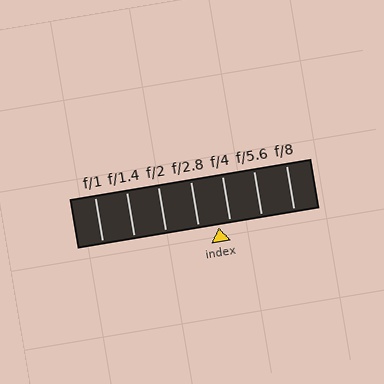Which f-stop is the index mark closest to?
The index mark is closest to f/4.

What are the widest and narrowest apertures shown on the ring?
The widest aperture shown is f/1 and the narrowest is f/8.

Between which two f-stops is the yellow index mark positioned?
The index mark is between f/2.8 and f/4.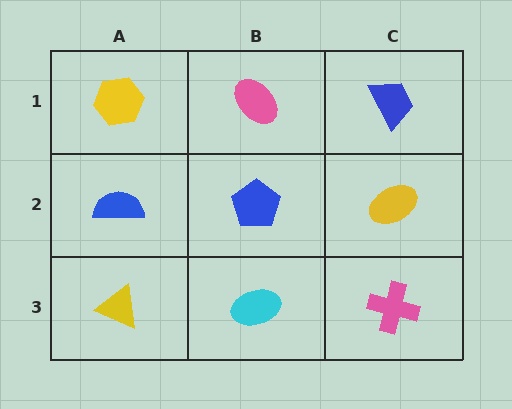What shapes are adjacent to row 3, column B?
A blue pentagon (row 2, column B), a yellow triangle (row 3, column A), a pink cross (row 3, column C).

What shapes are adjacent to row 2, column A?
A yellow hexagon (row 1, column A), a yellow triangle (row 3, column A), a blue pentagon (row 2, column B).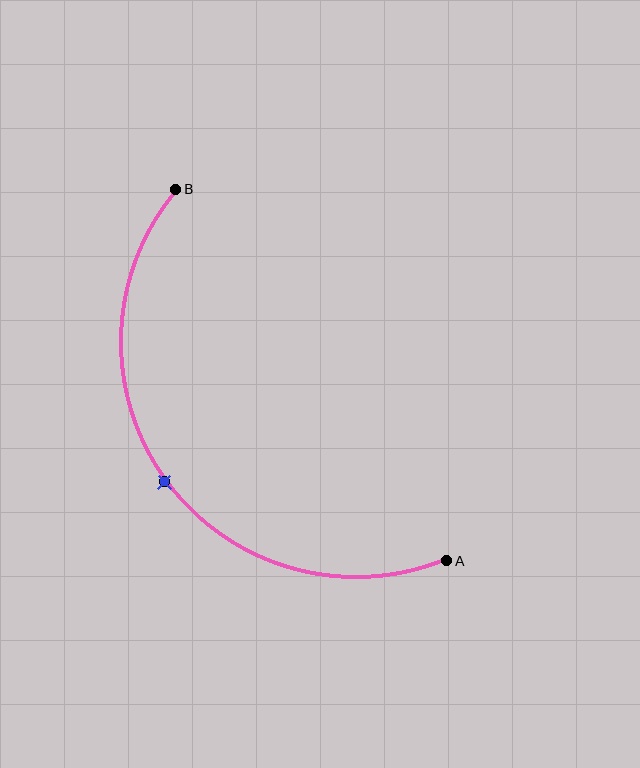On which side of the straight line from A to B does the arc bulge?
The arc bulges below and to the left of the straight line connecting A and B.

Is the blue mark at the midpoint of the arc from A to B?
Yes. The blue mark lies on the arc at equal arc-length from both A and B — it is the arc midpoint.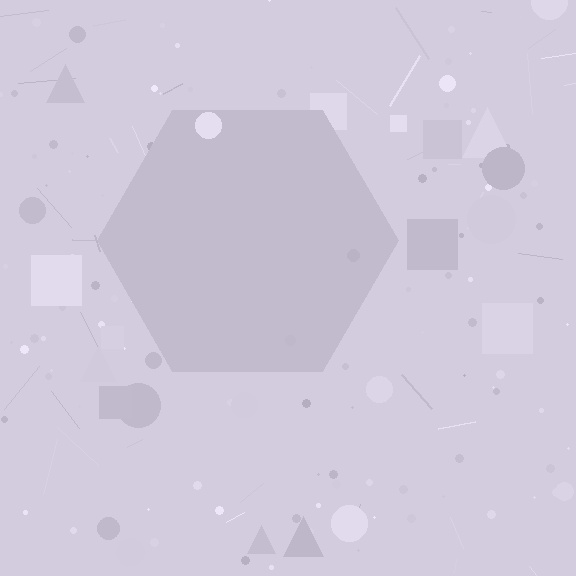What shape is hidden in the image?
A hexagon is hidden in the image.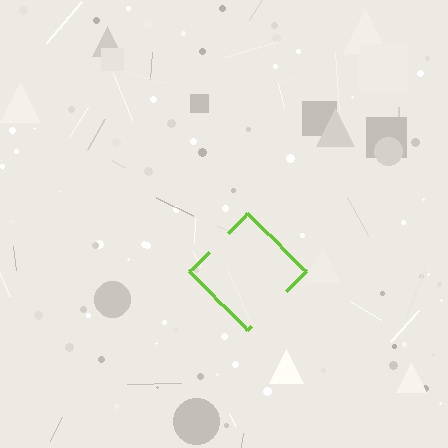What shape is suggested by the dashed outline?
The dashed outline suggests a diamond.